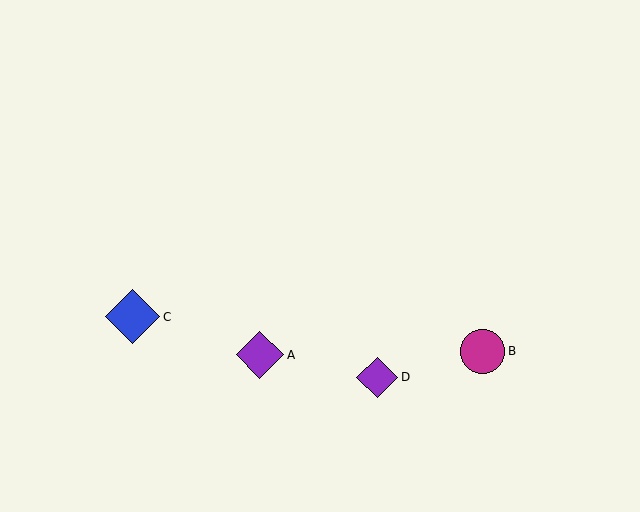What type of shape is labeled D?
Shape D is a purple diamond.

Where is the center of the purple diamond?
The center of the purple diamond is at (377, 377).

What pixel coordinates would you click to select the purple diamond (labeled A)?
Click at (260, 355) to select the purple diamond A.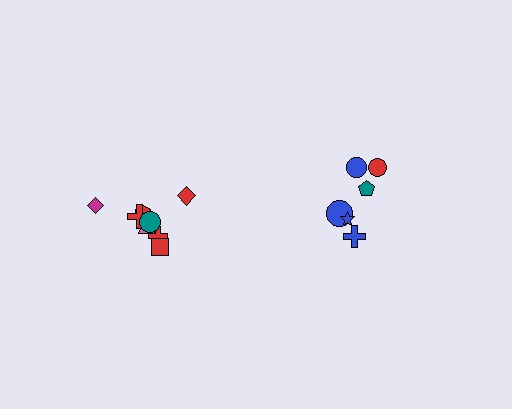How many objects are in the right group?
There are 6 objects.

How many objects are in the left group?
There are 8 objects.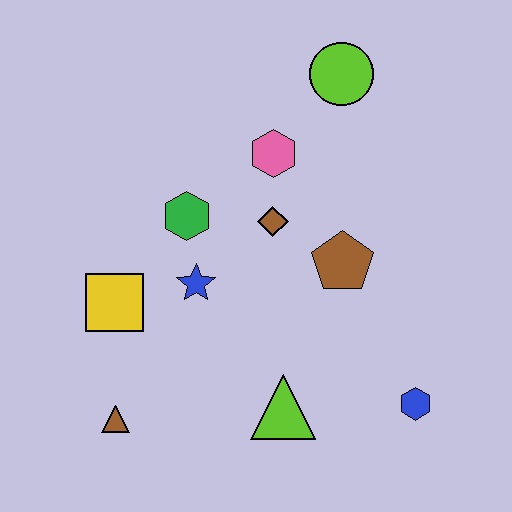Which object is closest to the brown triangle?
The yellow square is closest to the brown triangle.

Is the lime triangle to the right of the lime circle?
No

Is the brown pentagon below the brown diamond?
Yes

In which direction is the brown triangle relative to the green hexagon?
The brown triangle is below the green hexagon.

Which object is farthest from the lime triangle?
The lime circle is farthest from the lime triangle.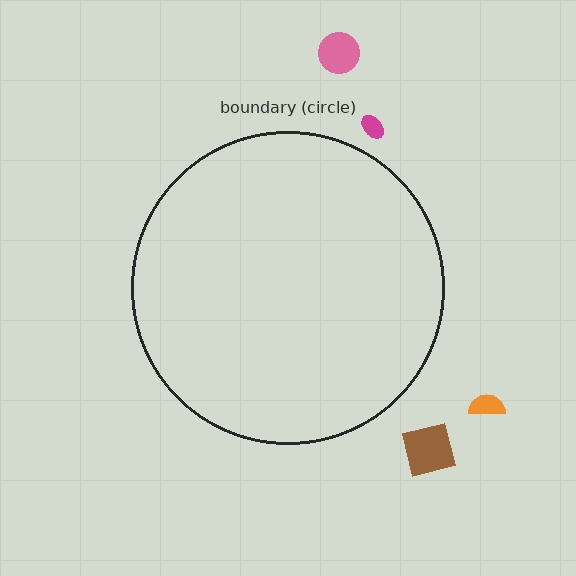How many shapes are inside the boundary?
0 inside, 4 outside.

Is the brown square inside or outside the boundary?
Outside.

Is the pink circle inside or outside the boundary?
Outside.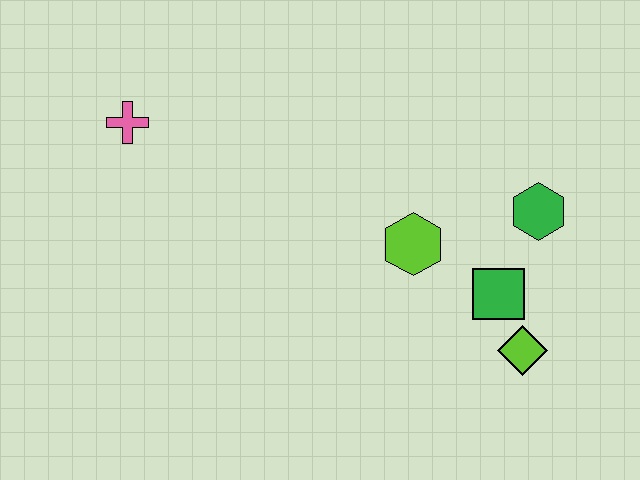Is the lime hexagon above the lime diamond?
Yes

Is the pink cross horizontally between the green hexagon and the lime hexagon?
No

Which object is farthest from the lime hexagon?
The pink cross is farthest from the lime hexagon.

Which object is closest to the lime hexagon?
The green square is closest to the lime hexagon.